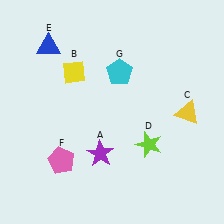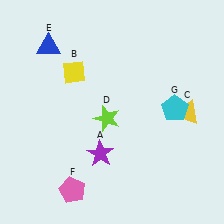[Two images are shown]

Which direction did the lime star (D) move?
The lime star (D) moved left.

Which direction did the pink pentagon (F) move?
The pink pentagon (F) moved down.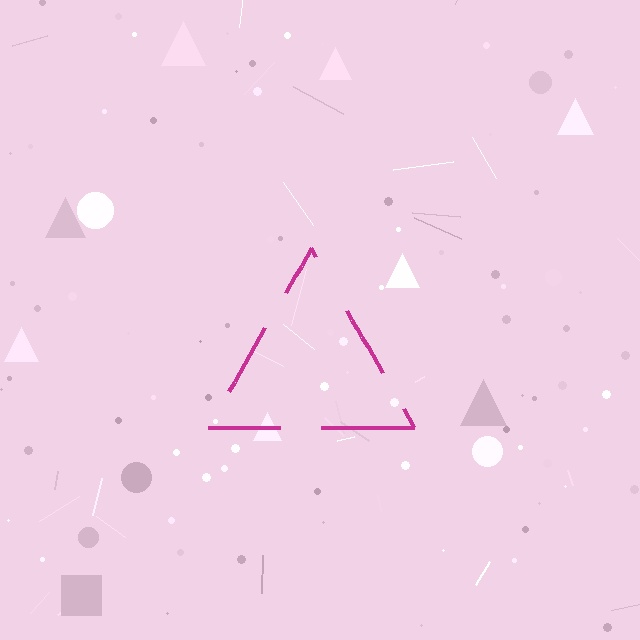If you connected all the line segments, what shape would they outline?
They would outline a triangle.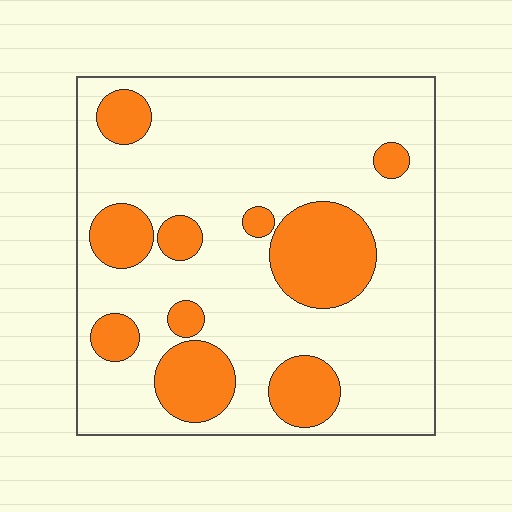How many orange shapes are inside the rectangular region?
10.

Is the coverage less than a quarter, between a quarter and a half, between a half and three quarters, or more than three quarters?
Less than a quarter.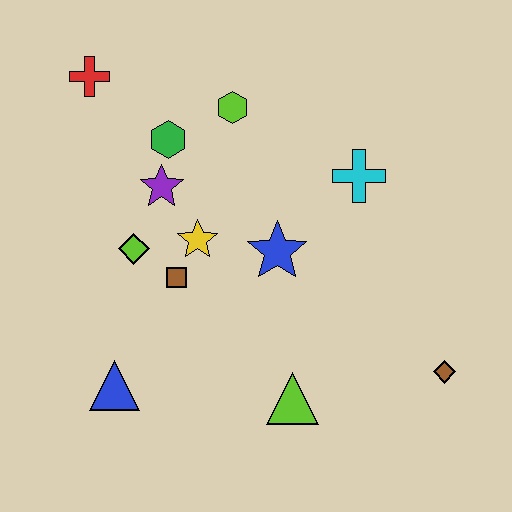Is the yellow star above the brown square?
Yes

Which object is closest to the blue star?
The yellow star is closest to the blue star.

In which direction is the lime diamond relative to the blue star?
The lime diamond is to the left of the blue star.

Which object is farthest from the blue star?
The red cross is farthest from the blue star.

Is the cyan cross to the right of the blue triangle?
Yes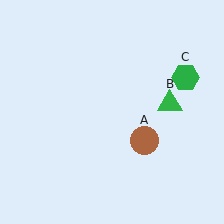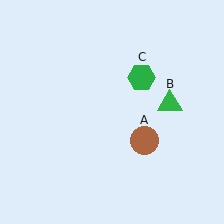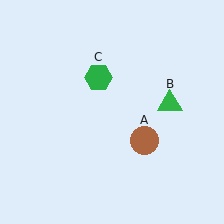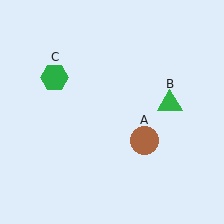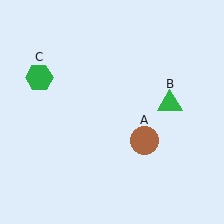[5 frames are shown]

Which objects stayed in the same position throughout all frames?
Brown circle (object A) and green triangle (object B) remained stationary.